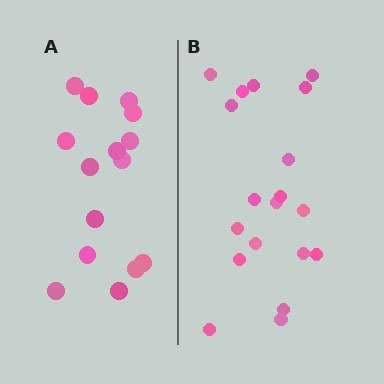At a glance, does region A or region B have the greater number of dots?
Region B (the right region) has more dots.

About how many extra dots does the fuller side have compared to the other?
Region B has about 4 more dots than region A.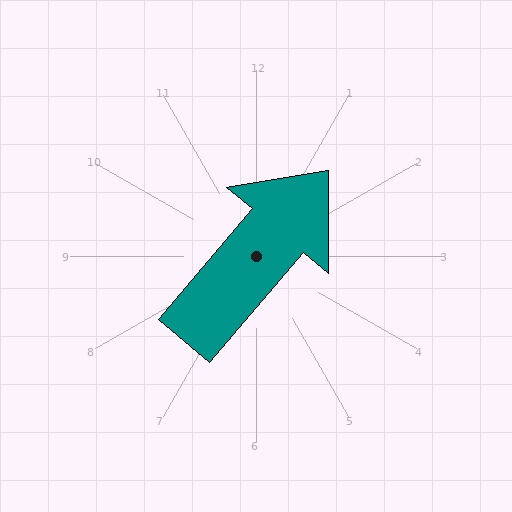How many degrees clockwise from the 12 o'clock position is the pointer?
Approximately 40 degrees.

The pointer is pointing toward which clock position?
Roughly 1 o'clock.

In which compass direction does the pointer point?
Northeast.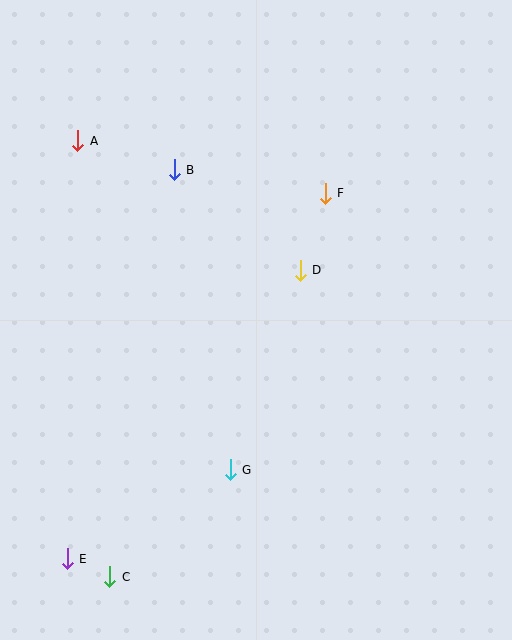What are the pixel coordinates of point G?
Point G is at (230, 470).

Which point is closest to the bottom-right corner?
Point G is closest to the bottom-right corner.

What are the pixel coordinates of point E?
Point E is at (67, 559).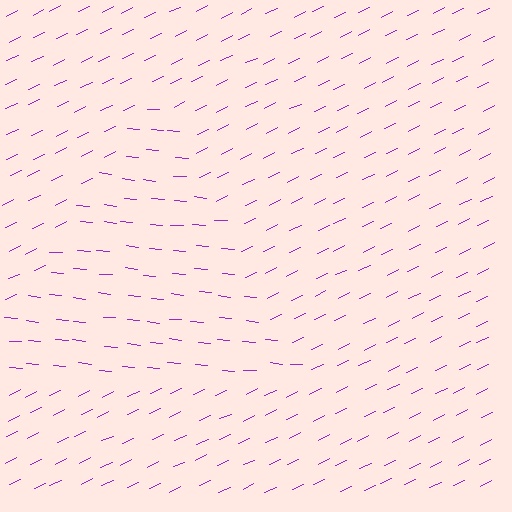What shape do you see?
I see a triangle.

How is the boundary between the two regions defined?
The boundary is defined purely by a change in line orientation (approximately 30 degrees difference). All lines are the same color and thickness.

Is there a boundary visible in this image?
Yes, there is a texture boundary formed by a change in line orientation.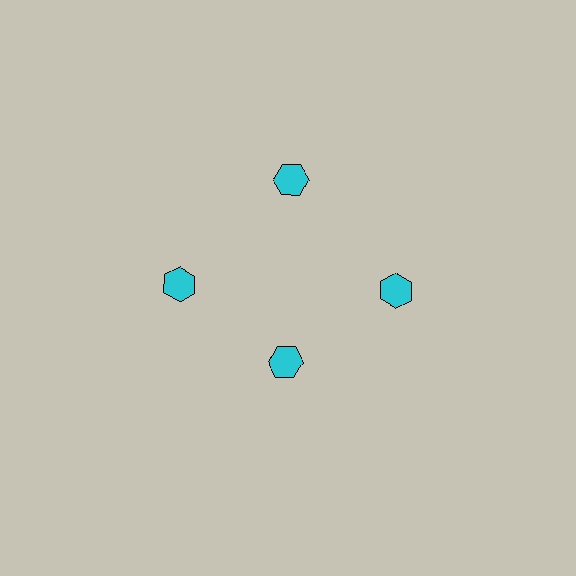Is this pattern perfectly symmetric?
No. The 4 cyan hexagons are arranged in a ring, but one element near the 6 o'clock position is pulled inward toward the center, breaking the 4-fold rotational symmetry.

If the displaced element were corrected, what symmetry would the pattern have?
It would have 4-fold rotational symmetry — the pattern would map onto itself every 90 degrees.